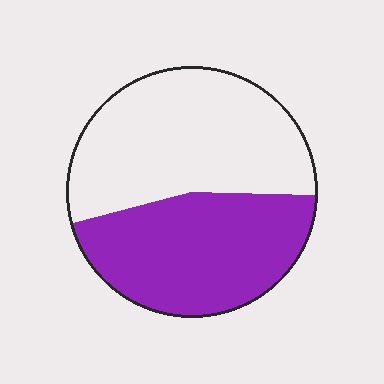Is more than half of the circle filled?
No.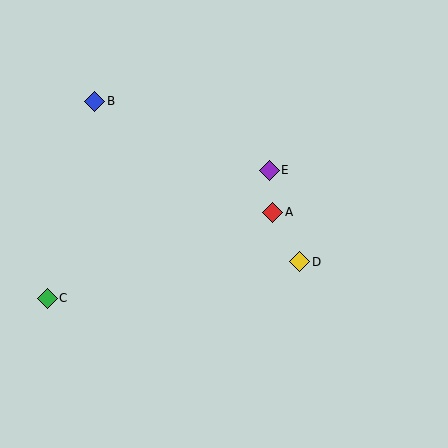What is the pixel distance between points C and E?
The distance between C and E is 256 pixels.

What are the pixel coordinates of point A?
Point A is at (273, 212).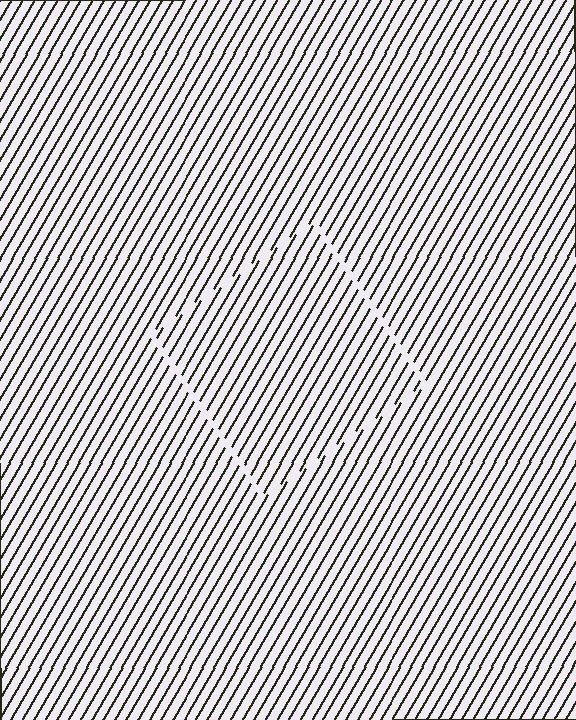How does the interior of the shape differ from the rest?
The interior of the shape contains the same grating, shifted by half a period — the contour is defined by the phase discontinuity where line-ends from the inner and outer gratings abut.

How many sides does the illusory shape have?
4 sides — the line-ends trace a square.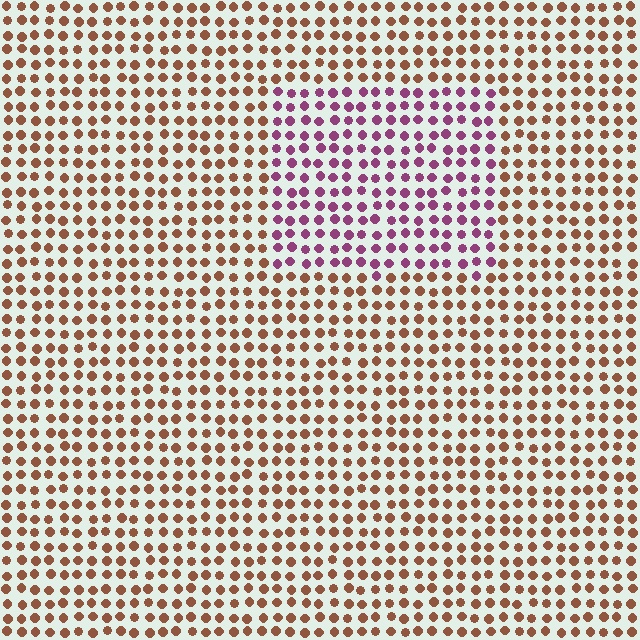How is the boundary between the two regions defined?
The boundary is defined purely by a slight shift in hue (about 60 degrees). Spacing, size, and orientation are identical on both sides.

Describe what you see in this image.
The image is filled with small brown elements in a uniform arrangement. A rectangle-shaped region is visible where the elements are tinted to a slightly different hue, forming a subtle color boundary.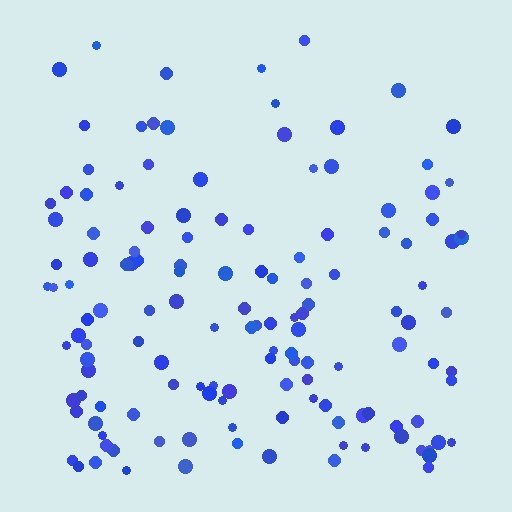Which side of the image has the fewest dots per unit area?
The top.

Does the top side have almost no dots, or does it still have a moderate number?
Still a moderate number, just noticeably fewer than the bottom.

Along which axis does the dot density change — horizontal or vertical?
Vertical.